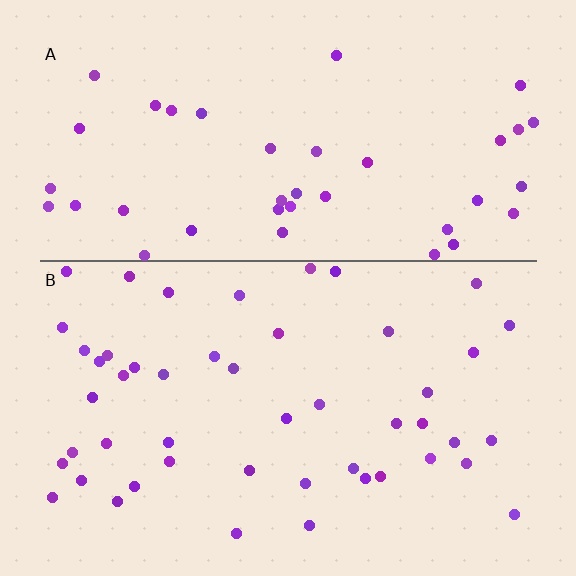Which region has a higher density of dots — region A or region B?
B (the bottom).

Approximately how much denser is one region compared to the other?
Approximately 1.2× — region B over region A.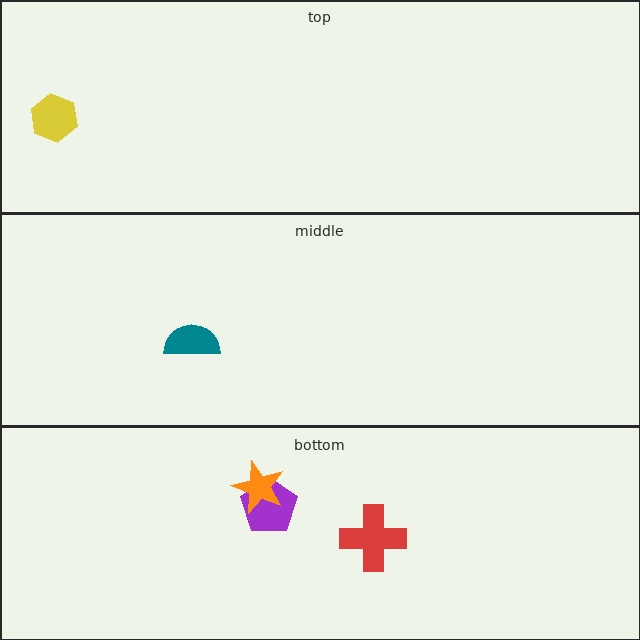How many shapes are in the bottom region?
3.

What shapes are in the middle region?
The teal semicircle.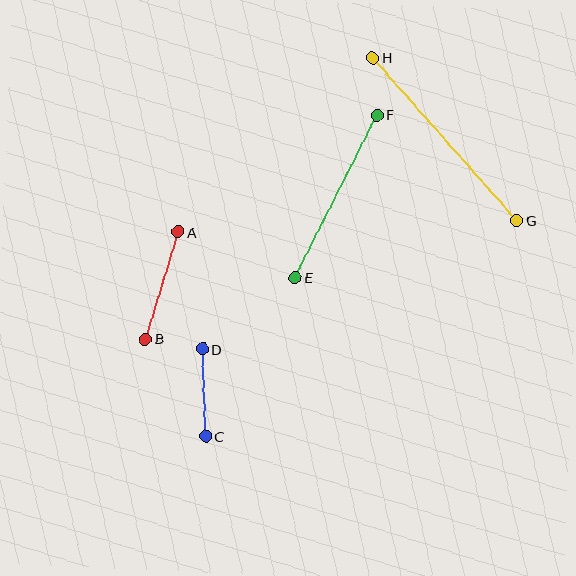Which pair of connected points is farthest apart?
Points G and H are farthest apart.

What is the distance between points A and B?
The distance is approximately 112 pixels.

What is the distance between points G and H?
The distance is approximately 217 pixels.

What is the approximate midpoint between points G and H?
The midpoint is at approximately (445, 139) pixels.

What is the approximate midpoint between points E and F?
The midpoint is at approximately (336, 196) pixels.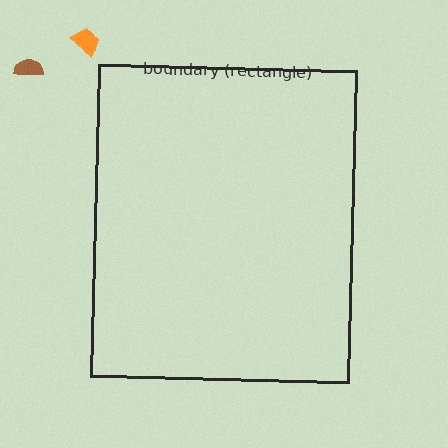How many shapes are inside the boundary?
0 inside, 2 outside.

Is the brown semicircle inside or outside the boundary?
Outside.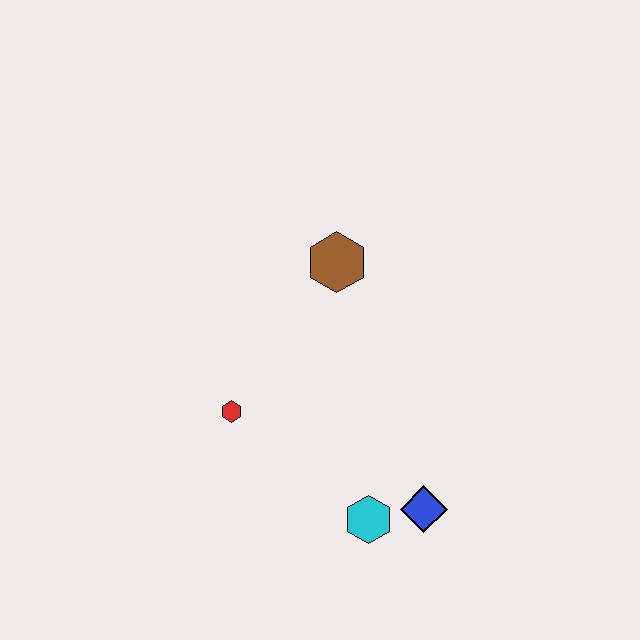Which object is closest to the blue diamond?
The cyan hexagon is closest to the blue diamond.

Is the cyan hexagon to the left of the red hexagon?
No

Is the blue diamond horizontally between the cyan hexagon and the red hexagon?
No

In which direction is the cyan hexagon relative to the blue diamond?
The cyan hexagon is to the left of the blue diamond.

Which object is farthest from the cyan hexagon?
The brown hexagon is farthest from the cyan hexagon.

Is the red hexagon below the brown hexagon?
Yes